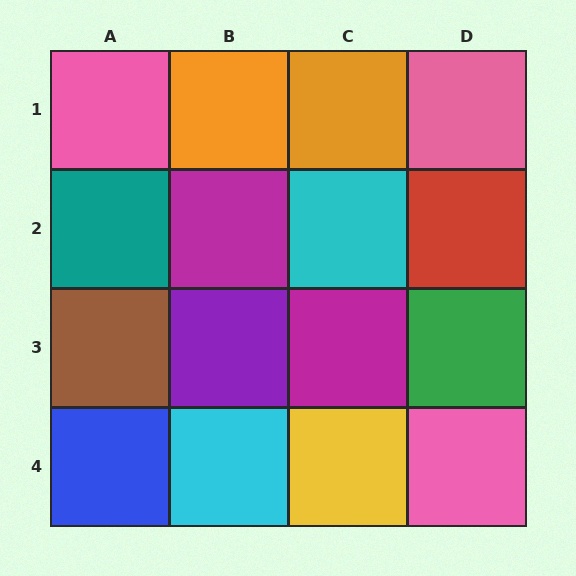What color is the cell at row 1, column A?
Pink.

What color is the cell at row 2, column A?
Teal.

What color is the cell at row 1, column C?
Orange.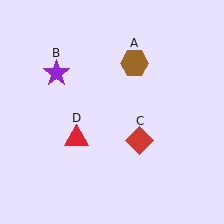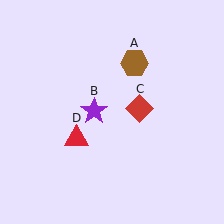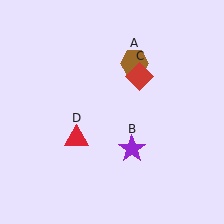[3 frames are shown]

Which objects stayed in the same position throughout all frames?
Brown hexagon (object A) and red triangle (object D) remained stationary.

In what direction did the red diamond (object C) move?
The red diamond (object C) moved up.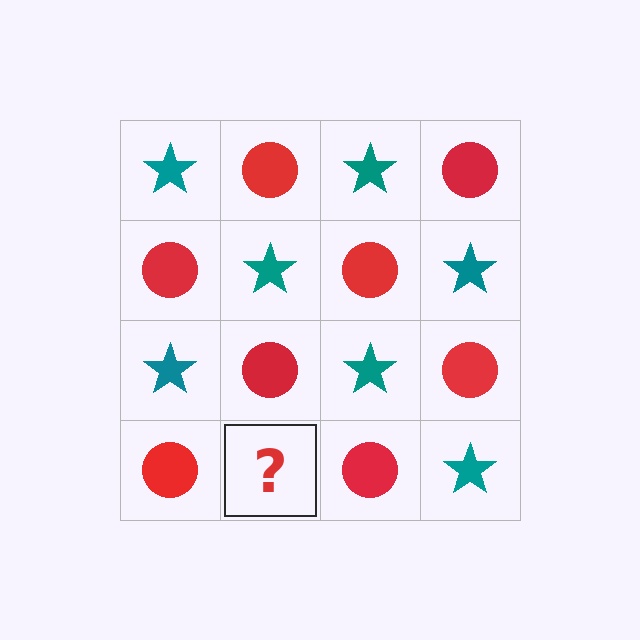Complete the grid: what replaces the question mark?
The question mark should be replaced with a teal star.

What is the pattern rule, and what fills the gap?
The rule is that it alternates teal star and red circle in a checkerboard pattern. The gap should be filled with a teal star.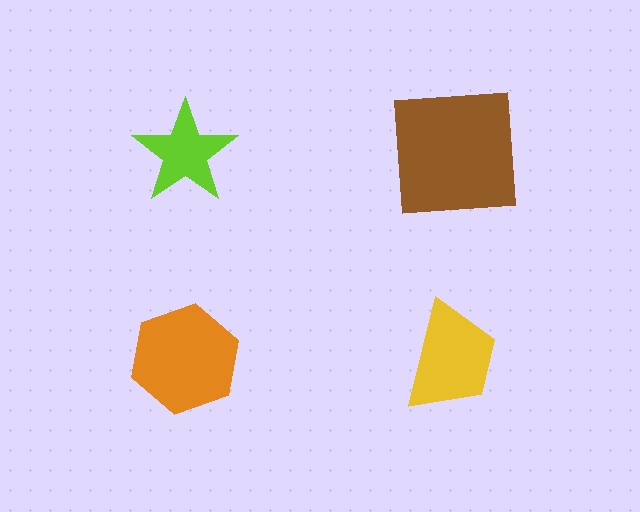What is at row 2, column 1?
An orange hexagon.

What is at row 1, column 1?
A lime star.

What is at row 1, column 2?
A brown square.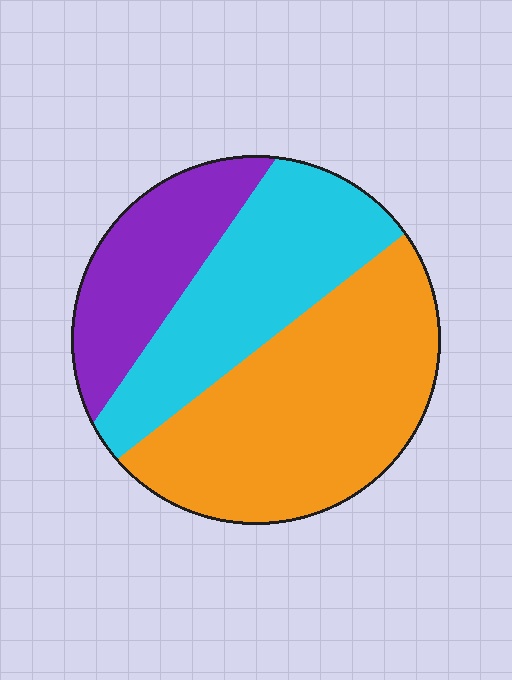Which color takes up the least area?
Purple, at roughly 20%.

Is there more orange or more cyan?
Orange.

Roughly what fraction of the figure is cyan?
Cyan takes up about one third (1/3) of the figure.